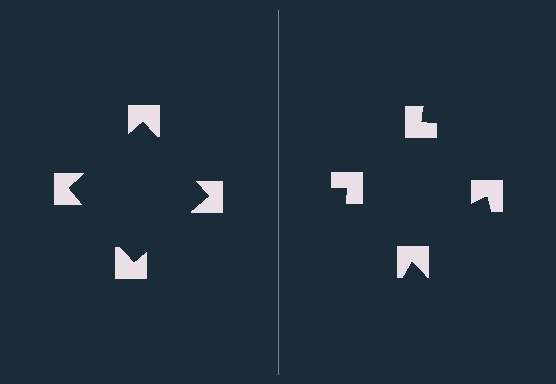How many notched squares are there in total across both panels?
8 — 4 on each side.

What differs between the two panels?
The notched squares are positioned identically on both sides; only the wedge orientations differ. On the left they align to a square; on the right they are misaligned.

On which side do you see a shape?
An illusory square appears on the left side. On the right side the wedge cuts are rotated, so no coherent shape forms.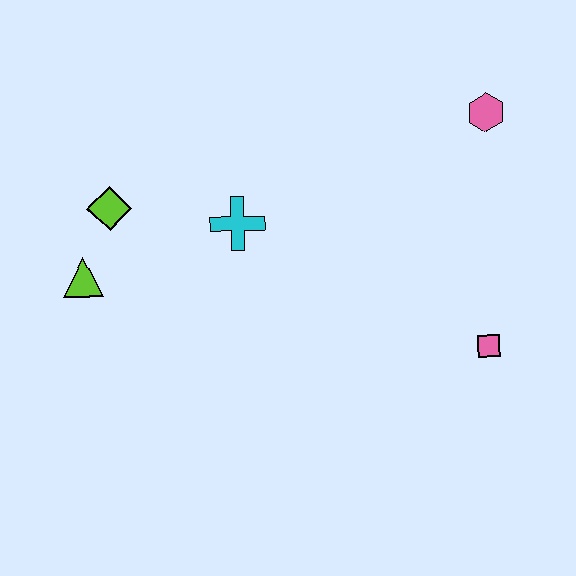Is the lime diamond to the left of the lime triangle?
No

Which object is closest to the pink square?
The pink hexagon is closest to the pink square.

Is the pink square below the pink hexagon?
Yes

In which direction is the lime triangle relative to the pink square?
The lime triangle is to the left of the pink square.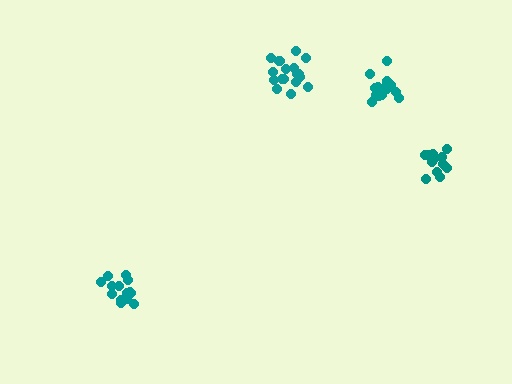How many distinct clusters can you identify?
There are 4 distinct clusters.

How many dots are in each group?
Group 1: 17 dots, Group 2: 15 dots, Group 3: 14 dots, Group 4: 13 dots (59 total).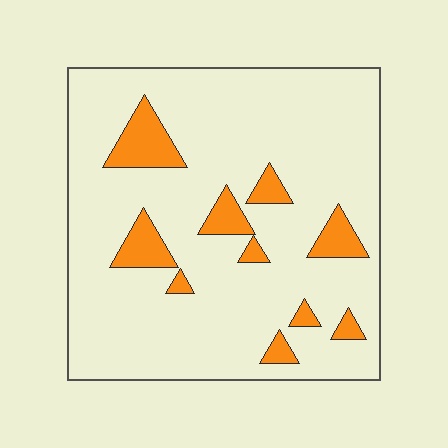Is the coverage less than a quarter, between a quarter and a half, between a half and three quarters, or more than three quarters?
Less than a quarter.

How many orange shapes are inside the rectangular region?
10.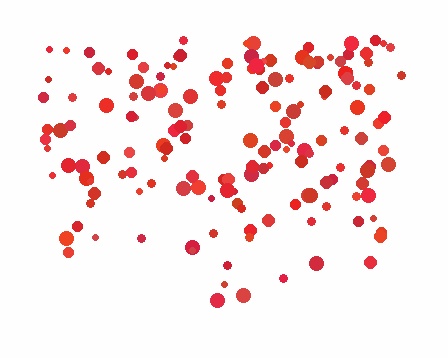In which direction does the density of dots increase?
From bottom to top, with the top side densest.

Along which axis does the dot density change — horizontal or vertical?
Vertical.